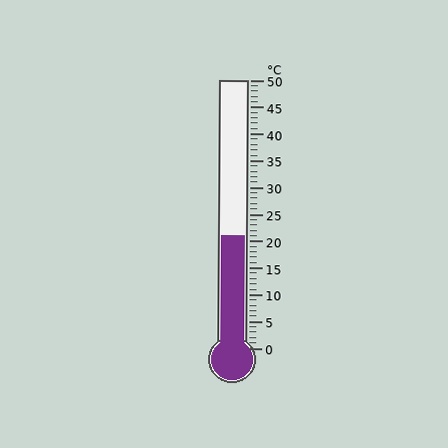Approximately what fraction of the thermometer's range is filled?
The thermometer is filled to approximately 40% of its range.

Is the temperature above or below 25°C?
The temperature is below 25°C.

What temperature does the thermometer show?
The thermometer shows approximately 21°C.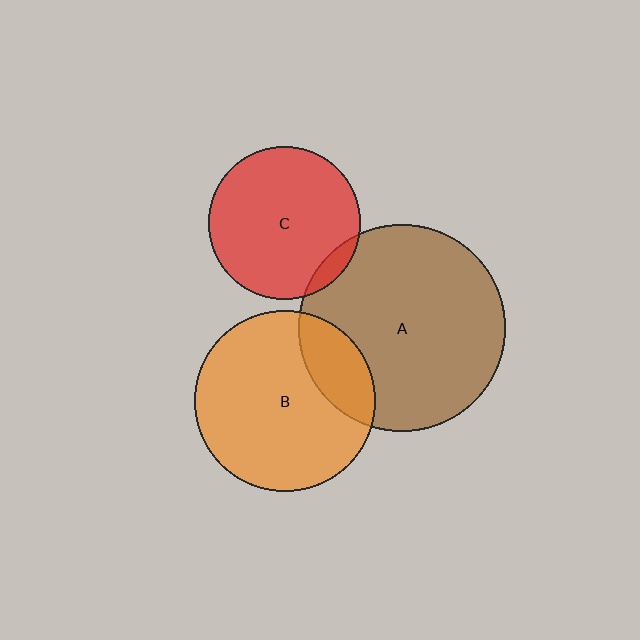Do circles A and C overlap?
Yes.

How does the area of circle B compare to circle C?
Approximately 1.4 times.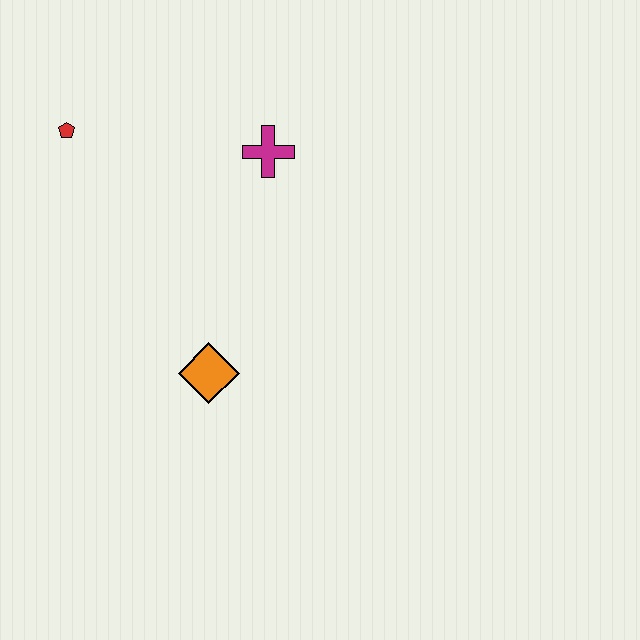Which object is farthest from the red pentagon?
The orange diamond is farthest from the red pentagon.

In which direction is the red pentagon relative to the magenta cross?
The red pentagon is to the left of the magenta cross.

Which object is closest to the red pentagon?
The magenta cross is closest to the red pentagon.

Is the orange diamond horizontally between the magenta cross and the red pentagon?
Yes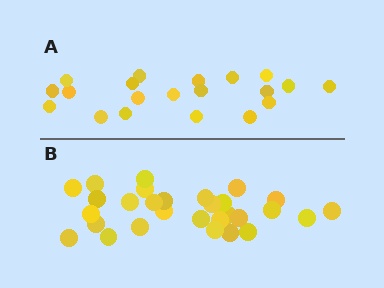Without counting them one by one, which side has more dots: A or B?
Region B (the bottom region) has more dots.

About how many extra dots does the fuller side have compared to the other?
Region B has roughly 8 or so more dots than region A.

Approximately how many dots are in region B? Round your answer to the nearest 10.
About 30 dots. (The exact count is 29, which rounds to 30.)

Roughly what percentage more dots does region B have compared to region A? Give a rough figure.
About 45% more.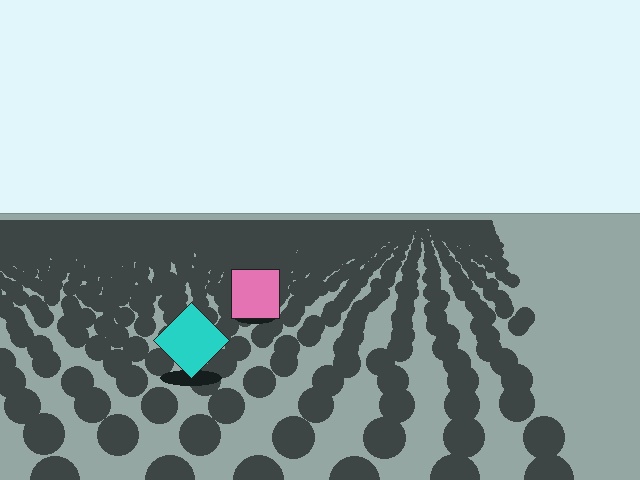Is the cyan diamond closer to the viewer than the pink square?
Yes. The cyan diamond is closer — you can tell from the texture gradient: the ground texture is coarser near it.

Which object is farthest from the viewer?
The pink square is farthest from the viewer. It appears smaller and the ground texture around it is denser.